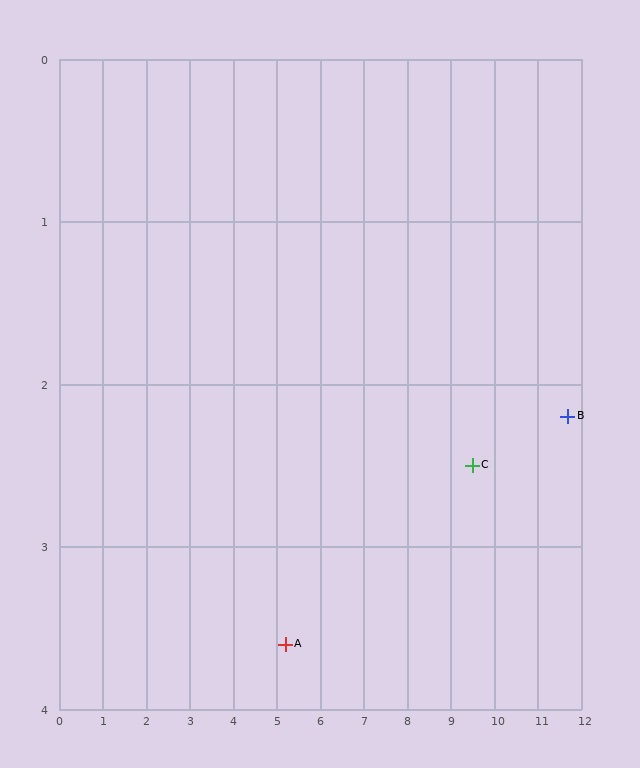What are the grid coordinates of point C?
Point C is at approximately (9.5, 2.5).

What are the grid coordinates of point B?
Point B is at approximately (11.7, 2.2).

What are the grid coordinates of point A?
Point A is at approximately (5.2, 3.6).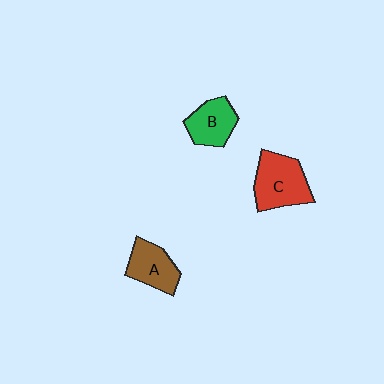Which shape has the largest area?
Shape C (red).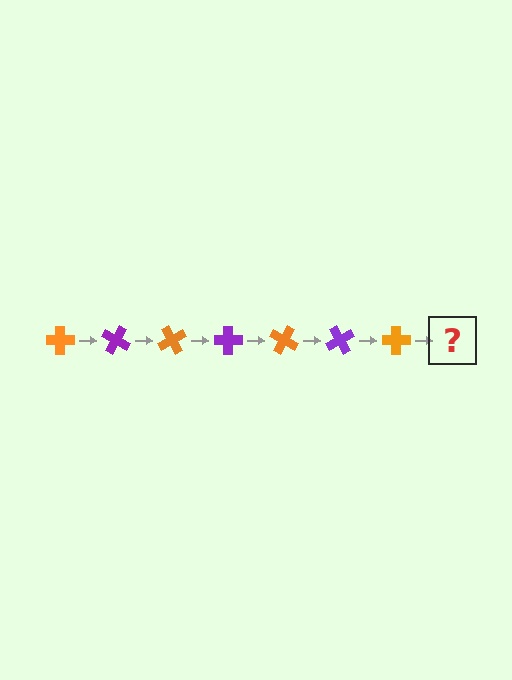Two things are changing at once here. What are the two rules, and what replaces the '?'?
The two rules are that it rotates 30 degrees each step and the color cycles through orange and purple. The '?' should be a purple cross, rotated 210 degrees from the start.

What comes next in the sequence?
The next element should be a purple cross, rotated 210 degrees from the start.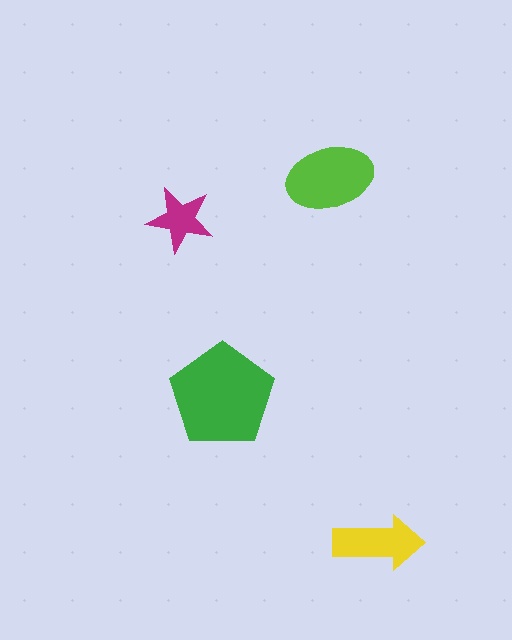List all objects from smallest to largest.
The magenta star, the yellow arrow, the lime ellipse, the green pentagon.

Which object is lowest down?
The yellow arrow is bottommost.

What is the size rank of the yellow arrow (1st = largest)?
3rd.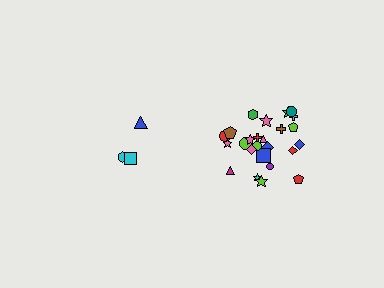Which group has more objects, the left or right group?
The right group.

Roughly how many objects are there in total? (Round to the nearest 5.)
Roughly 30 objects in total.